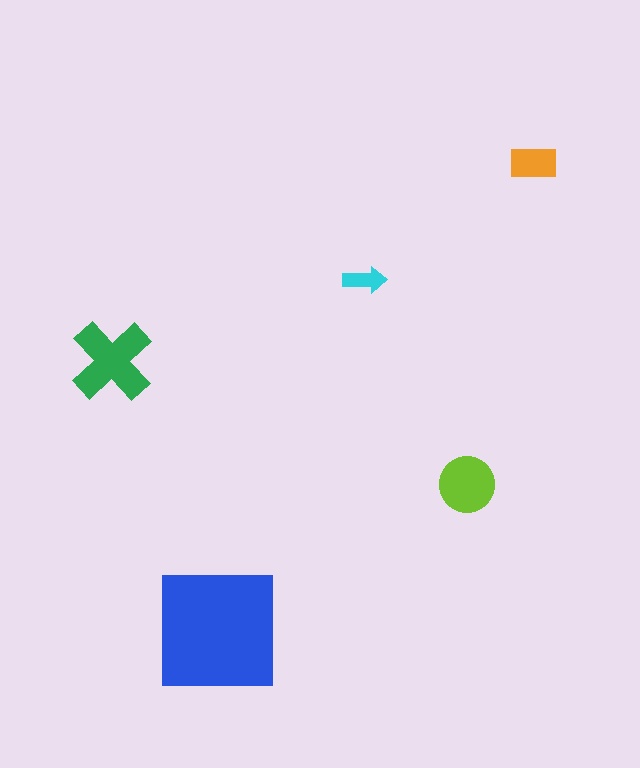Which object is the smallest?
The cyan arrow.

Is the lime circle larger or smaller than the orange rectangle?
Larger.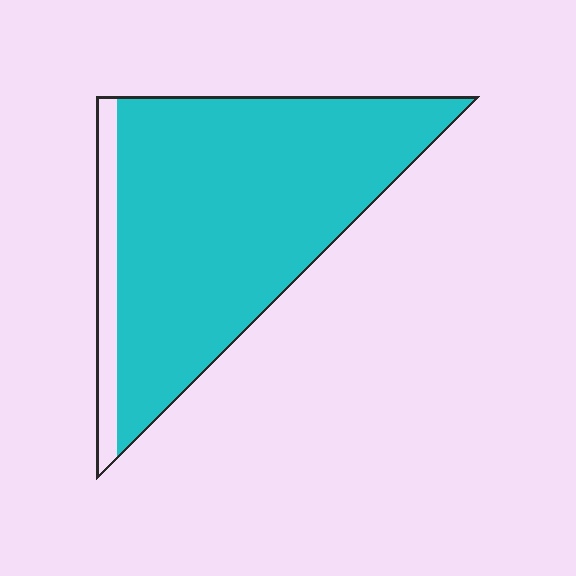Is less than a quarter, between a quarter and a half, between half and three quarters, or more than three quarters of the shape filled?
More than three quarters.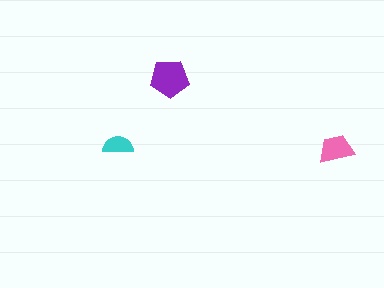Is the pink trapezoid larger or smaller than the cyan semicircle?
Larger.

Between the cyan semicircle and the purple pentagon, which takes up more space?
The purple pentagon.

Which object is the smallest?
The cyan semicircle.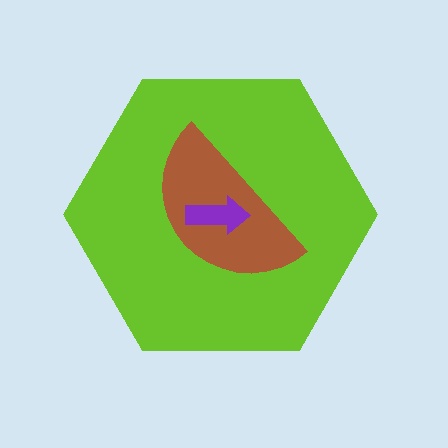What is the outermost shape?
The lime hexagon.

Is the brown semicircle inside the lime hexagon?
Yes.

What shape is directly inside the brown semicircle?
The purple arrow.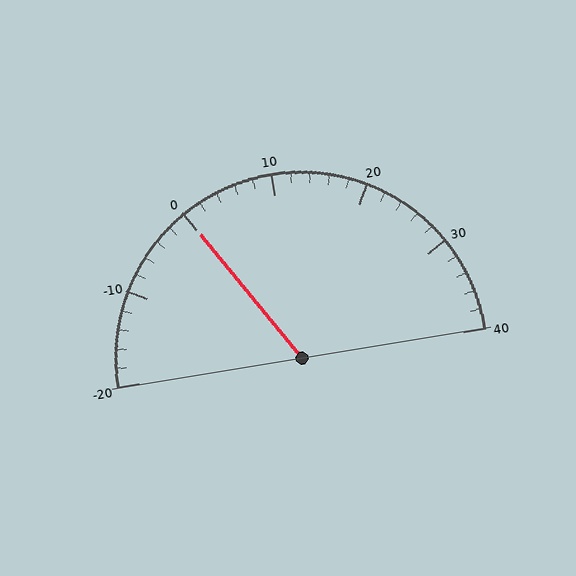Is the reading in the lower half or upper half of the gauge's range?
The reading is in the lower half of the range (-20 to 40).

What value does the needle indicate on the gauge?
The needle indicates approximately 0.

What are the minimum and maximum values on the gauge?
The gauge ranges from -20 to 40.